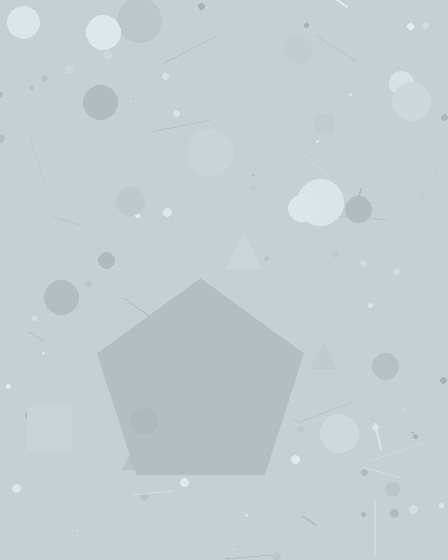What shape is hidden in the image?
A pentagon is hidden in the image.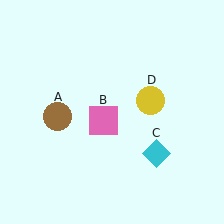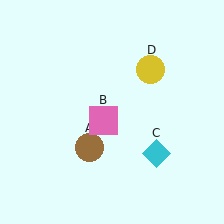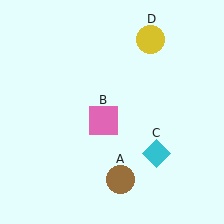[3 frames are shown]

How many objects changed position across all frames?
2 objects changed position: brown circle (object A), yellow circle (object D).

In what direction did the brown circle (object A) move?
The brown circle (object A) moved down and to the right.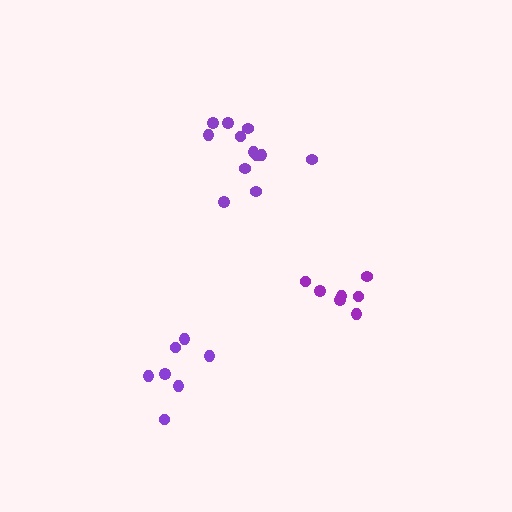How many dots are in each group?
Group 1: 7 dots, Group 2: 12 dots, Group 3: 7 dots (26 total).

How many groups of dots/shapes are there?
There are 3 groups.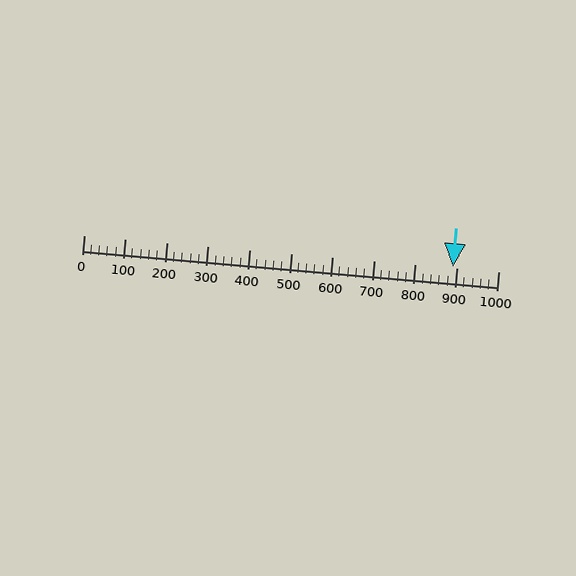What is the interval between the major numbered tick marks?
The major tick marks are spaced 100 units apart.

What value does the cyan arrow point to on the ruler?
The cyan arrow points to approximately 890.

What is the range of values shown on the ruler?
The ruler shows values from 0 to 1000.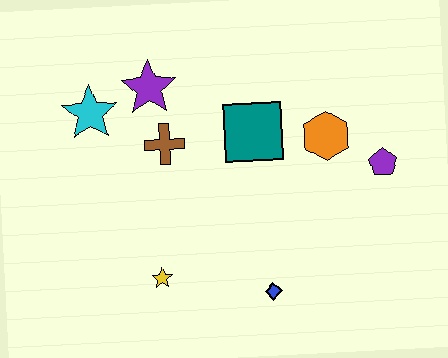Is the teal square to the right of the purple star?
Yes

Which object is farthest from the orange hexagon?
The cyan star is farthest from the orange hexagon.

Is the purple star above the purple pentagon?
Yes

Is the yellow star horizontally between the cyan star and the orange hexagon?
Yes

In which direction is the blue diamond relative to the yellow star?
The blue diamond is to the right of the yellow star.